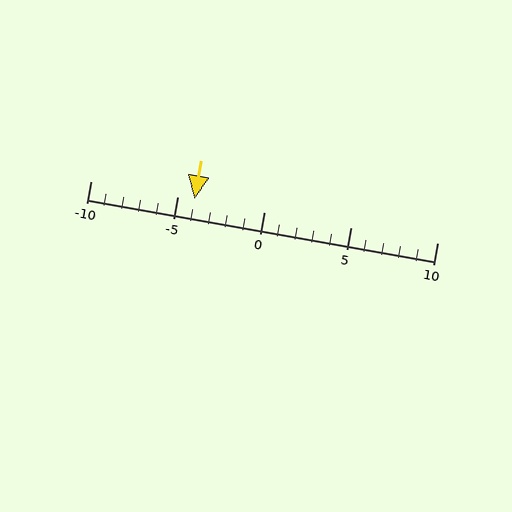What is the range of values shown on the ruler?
The ruler shows values from -10 to 10.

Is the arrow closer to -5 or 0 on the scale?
The arrow is closer to -5.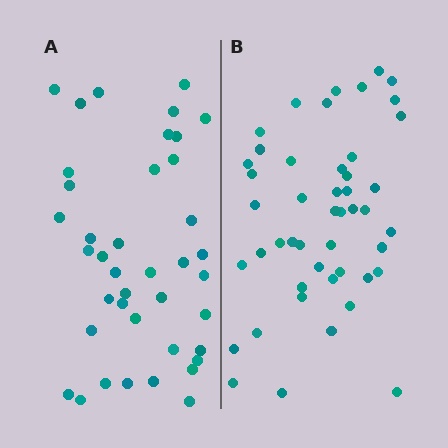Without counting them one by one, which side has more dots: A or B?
Region B (the right region) has more dots.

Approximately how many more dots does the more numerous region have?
Region B has roughly 8 or so more dots than region A.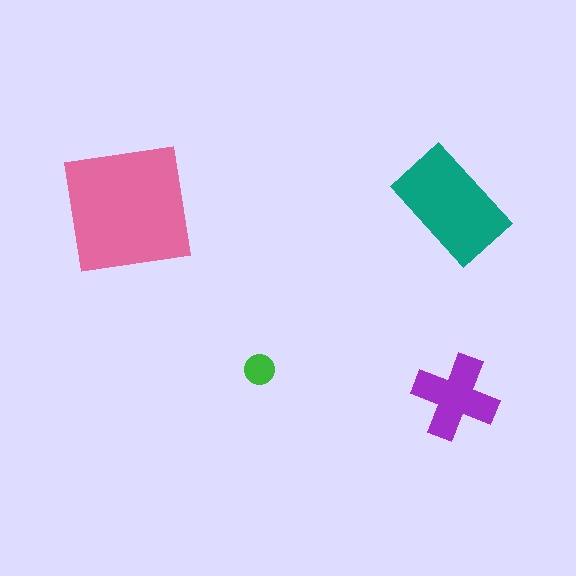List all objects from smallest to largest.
The green circle, the purple cross, the teal rectangle, the pink square.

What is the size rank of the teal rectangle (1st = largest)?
2nd.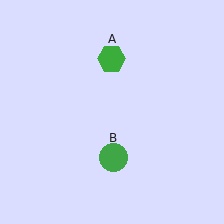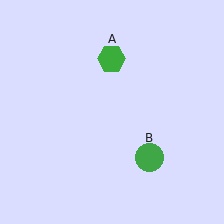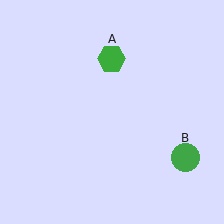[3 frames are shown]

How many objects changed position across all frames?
1 object changed position: green circle (object B).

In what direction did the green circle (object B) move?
The green circle (object B) moved right.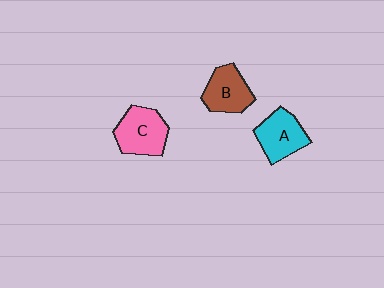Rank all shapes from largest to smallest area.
From largest to smallest: C (pink), A (cyan), B (brown).